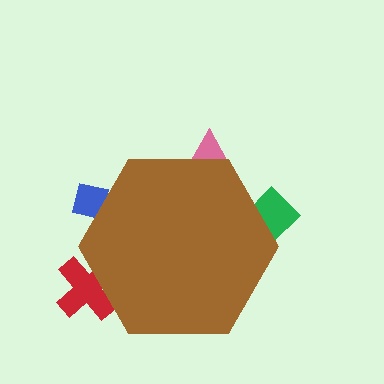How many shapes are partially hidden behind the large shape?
4 shapes are partially hidden.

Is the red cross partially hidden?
Yes, the red cross is partially hidden behind the brown hexagon.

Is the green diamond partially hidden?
Yes, the green diamond is partially hidden behind the brown hexagon.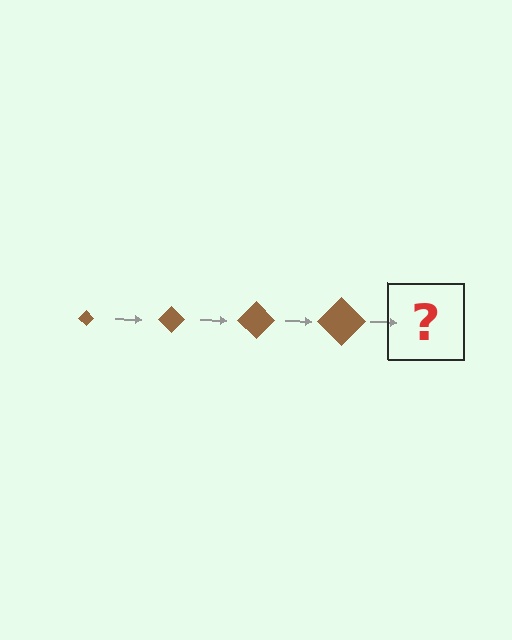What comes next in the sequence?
The next element should be a brown diamond, larger than the previous one.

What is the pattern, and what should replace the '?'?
The pattern is that the diamond gets progressively larger each step. The '?' should be a brown diamond, larger than the previous one.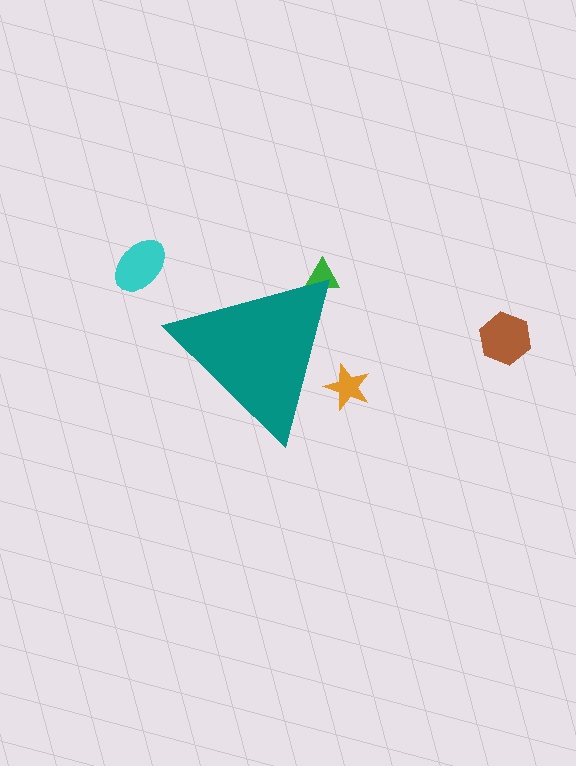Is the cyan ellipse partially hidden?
No, the cyan ellipse is fully visible.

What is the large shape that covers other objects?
A teal triangle.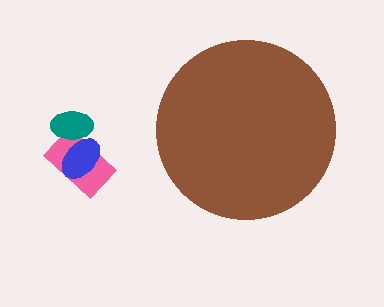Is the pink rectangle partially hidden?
No, the pink rectangle is fully visible.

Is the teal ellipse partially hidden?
No, the teal ellipse is fully visible.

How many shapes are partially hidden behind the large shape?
0 shapes are partially hidden.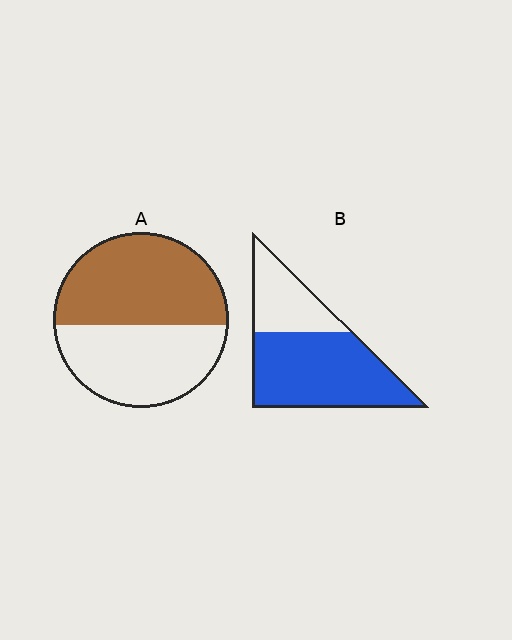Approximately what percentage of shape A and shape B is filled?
A is approximately 55% and B is approximately 70%.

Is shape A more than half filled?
Roughly half.